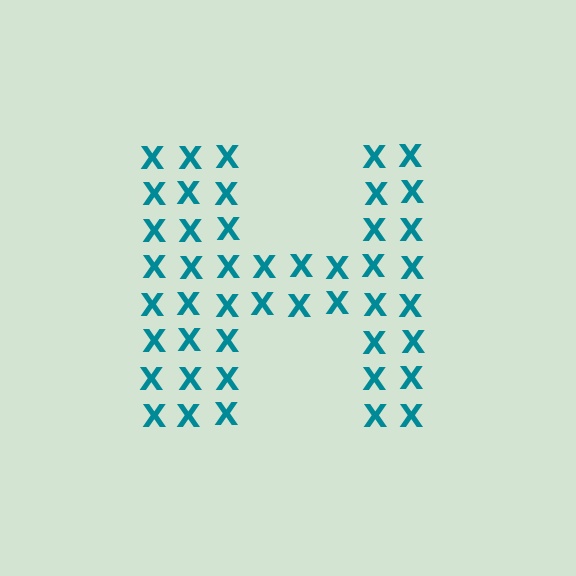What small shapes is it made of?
It is made of small letter X's.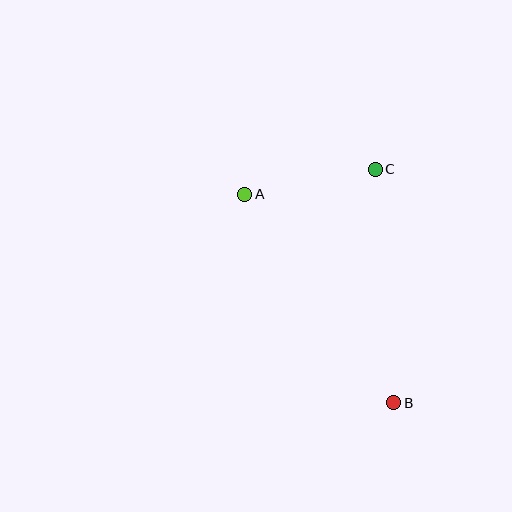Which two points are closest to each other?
Points A and C are closest to each other.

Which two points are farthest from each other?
Points A and B are farthest from each other.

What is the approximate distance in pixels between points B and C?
The distance between B and C is approximately 234 pixels.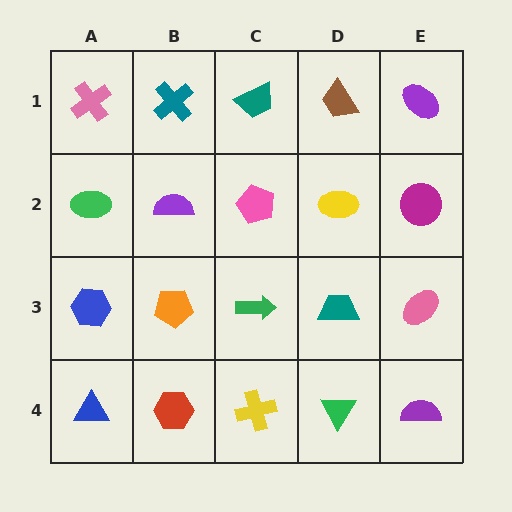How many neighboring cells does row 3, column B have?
4.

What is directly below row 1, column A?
A green ellipse.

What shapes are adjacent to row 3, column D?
A yellow ellipse (row 2, column D), a green triangle (row 4, column D), a green arrow (row 3, column C), a pink ellipse (row 3, column E).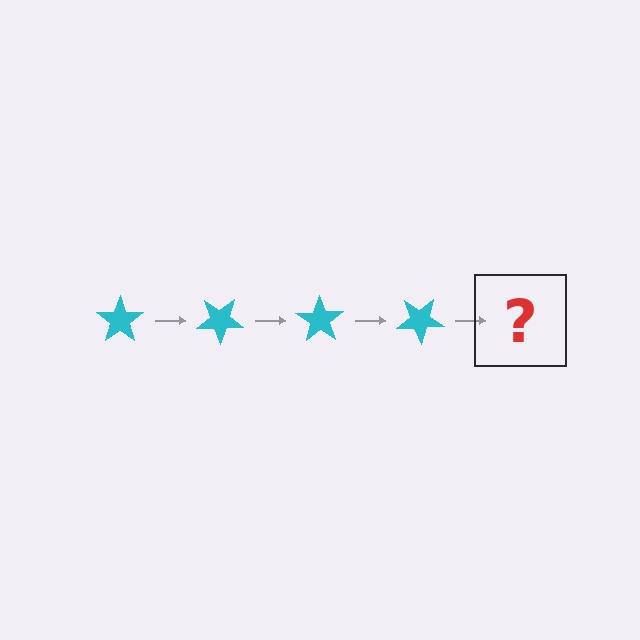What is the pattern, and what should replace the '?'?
The pattern is that the star rotates 35 degrees each step. The '?' should be a cyan star rotated 140 degrees.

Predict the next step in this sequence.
The next step is a cyan star rotated 140 degrees.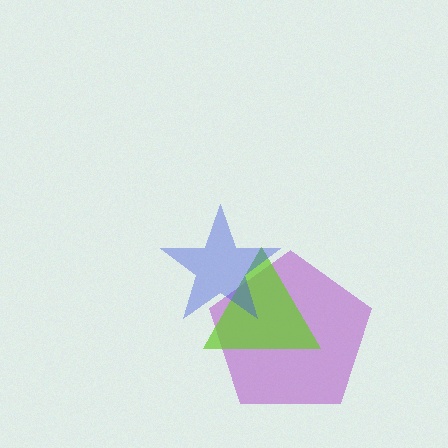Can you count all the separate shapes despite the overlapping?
Yes, there are 3 separate shapes.